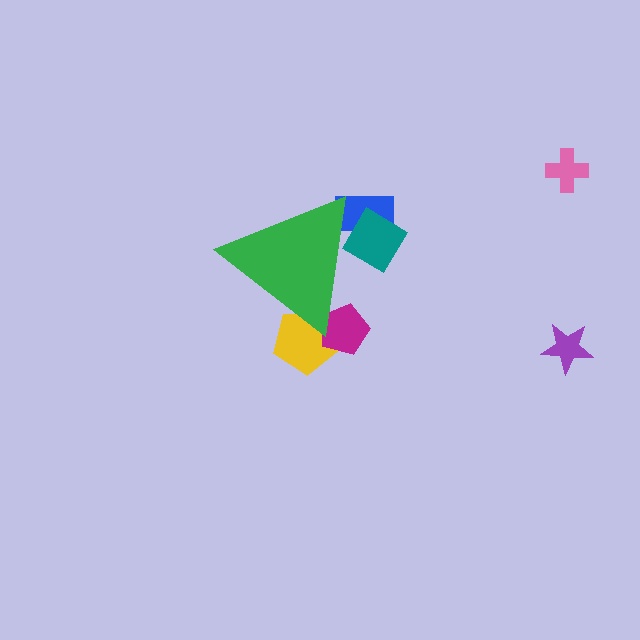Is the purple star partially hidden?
No, the purple star is fully visible.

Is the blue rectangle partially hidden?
Yes, the blue rectangle is partially hidden behind the green triangle.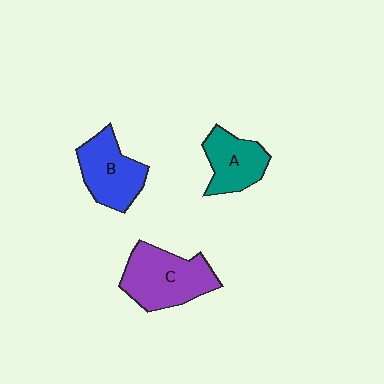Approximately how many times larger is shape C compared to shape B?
Approximately 1.2 times.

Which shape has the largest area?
Shape C (purple).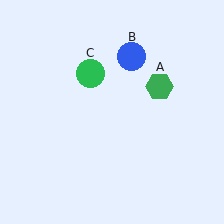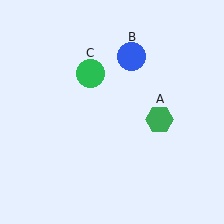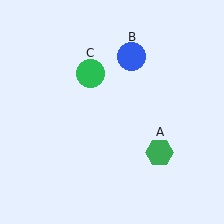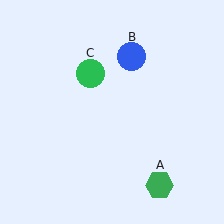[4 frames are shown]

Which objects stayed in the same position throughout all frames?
Blue circle (object B) and green circle (object C) remained stationary.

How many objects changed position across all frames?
1 object changed position: green hexagon (object A).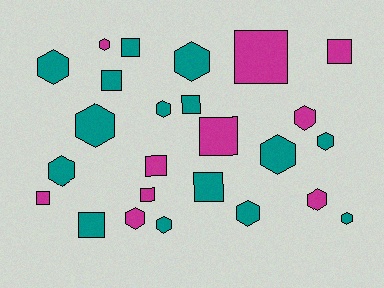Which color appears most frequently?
Teal, with 15 objects.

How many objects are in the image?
There are 25 objects.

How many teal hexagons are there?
There are 10 teal hexagons.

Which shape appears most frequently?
Hexagon, with 14 objects.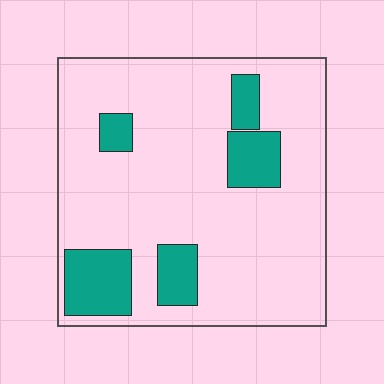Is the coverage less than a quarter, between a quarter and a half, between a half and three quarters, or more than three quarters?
Less than a quarter.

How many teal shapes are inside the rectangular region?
5.